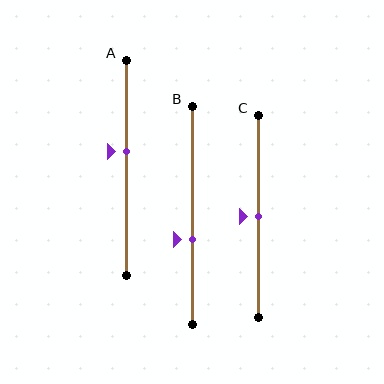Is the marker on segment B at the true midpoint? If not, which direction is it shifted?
No, the marker on segment B is shifted downward by about 11% of the segment length.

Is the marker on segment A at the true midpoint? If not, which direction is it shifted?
No, the marker on segment A is shifted upward by about 7% of the segment length.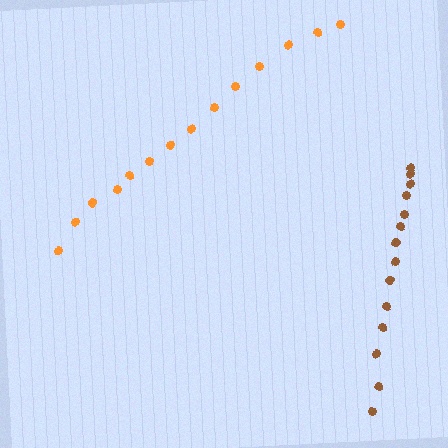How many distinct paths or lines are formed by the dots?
There are 2 distinct paths.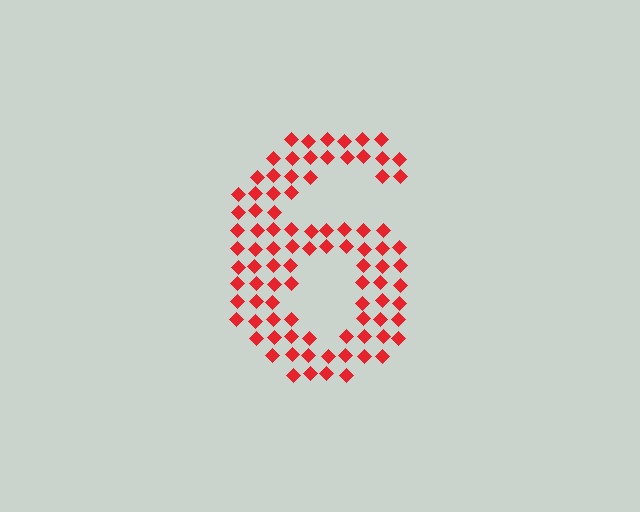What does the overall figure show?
The overall figure shows the digit 6.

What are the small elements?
The small elements are diamonds.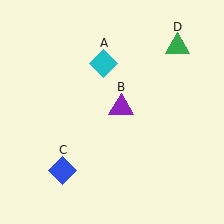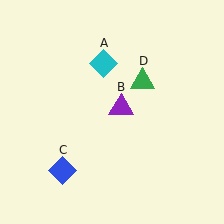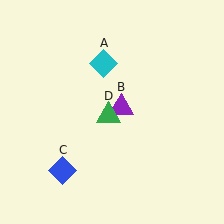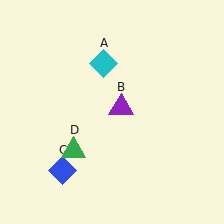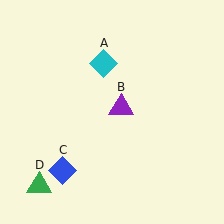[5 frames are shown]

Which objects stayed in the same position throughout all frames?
Cyan diamond (object A) and purple triangle (object B) and blue diamond (object C) remained stationary.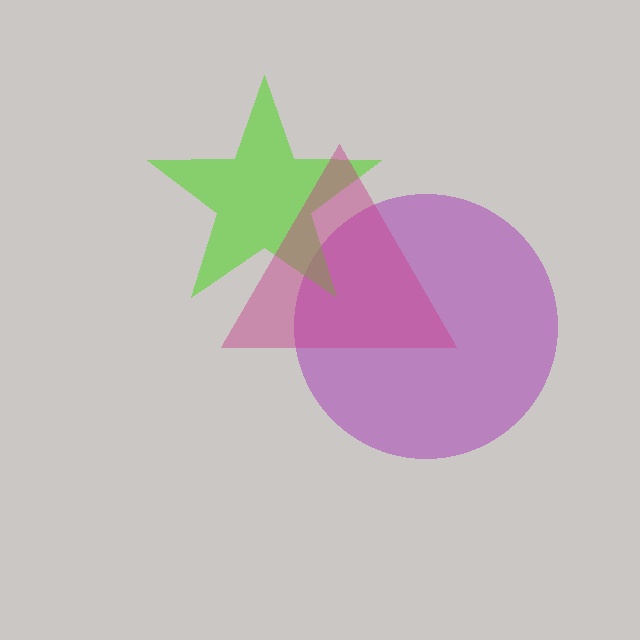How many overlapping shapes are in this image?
There are 3 overlapping shapes in the image.